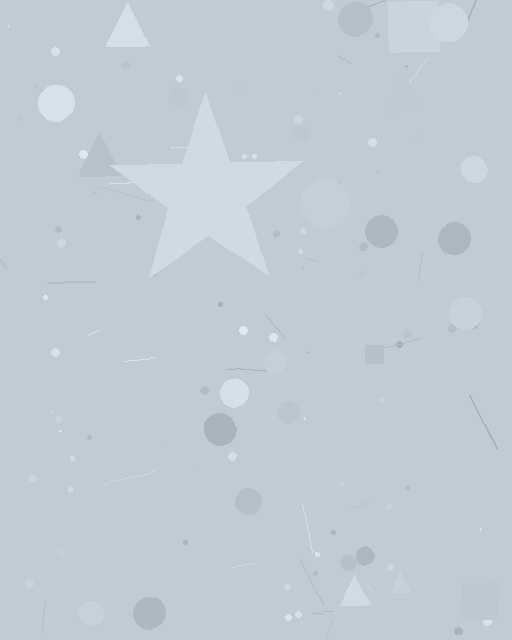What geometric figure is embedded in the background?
A star is embedded in the background.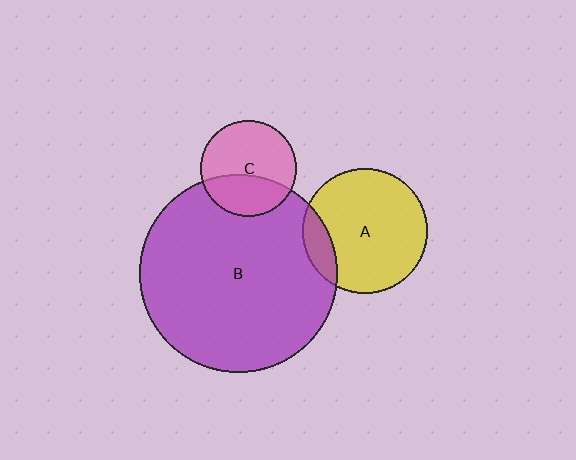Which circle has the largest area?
Circle B (purple).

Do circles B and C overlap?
Yes.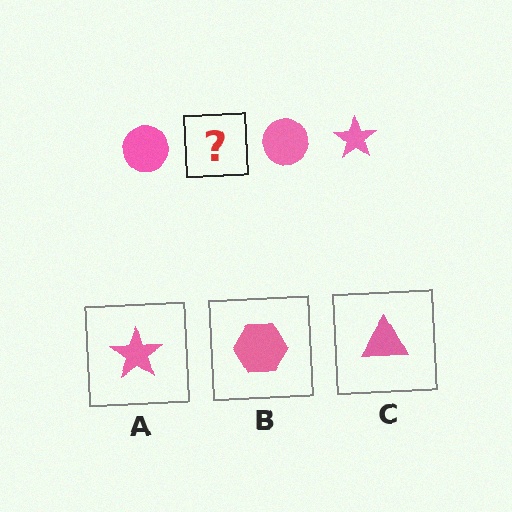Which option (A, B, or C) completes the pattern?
A.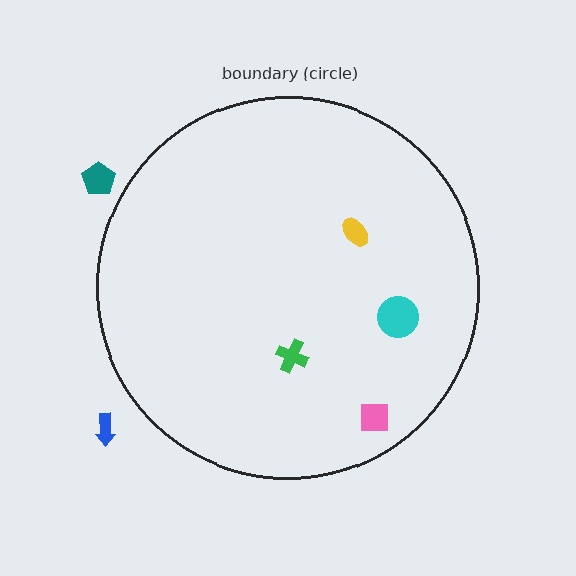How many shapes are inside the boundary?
4 inside, 2 outside.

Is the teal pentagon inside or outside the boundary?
Outside.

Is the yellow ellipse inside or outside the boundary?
Inside.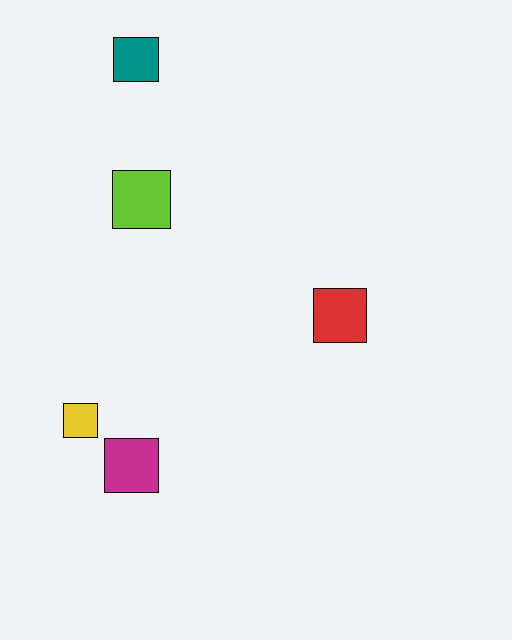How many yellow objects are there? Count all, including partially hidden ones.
There is 1 yellow object.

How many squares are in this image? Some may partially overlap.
There are 5 squares.